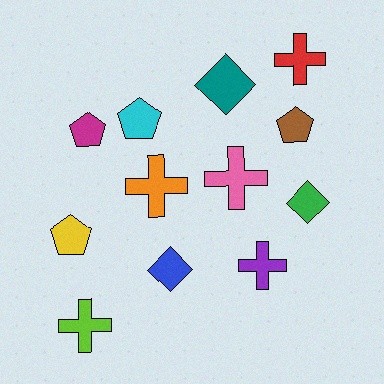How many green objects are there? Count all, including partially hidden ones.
There is 1 green object.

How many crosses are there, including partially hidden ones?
There are 5 crosses.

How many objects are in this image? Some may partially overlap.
There are 12 objects.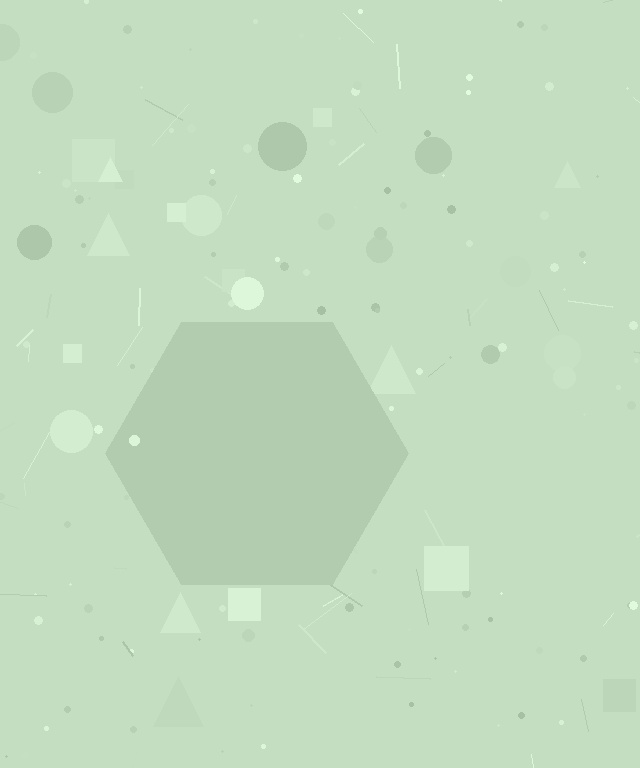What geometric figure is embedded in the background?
A hexagon is embedded in the background.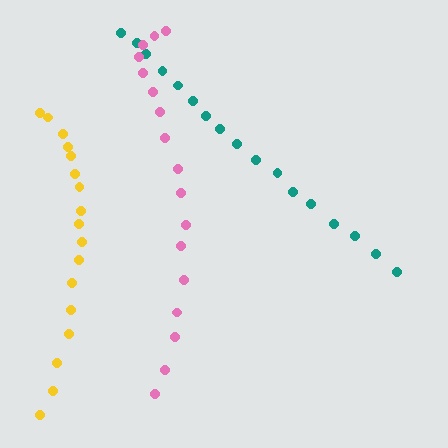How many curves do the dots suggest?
There are 3 distinct paths.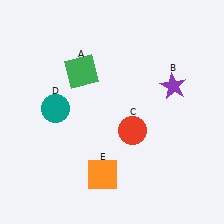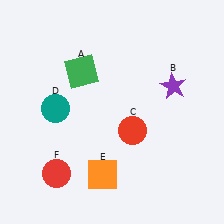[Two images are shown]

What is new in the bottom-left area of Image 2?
A red circle (F) was added in the bottom-left area of Image 2.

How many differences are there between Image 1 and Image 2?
There is 1 difference between the two images.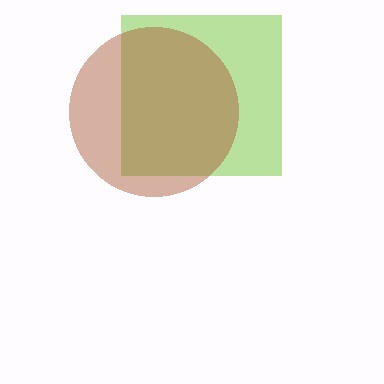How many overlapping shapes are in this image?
There are 2 overlapping shapes in the image.